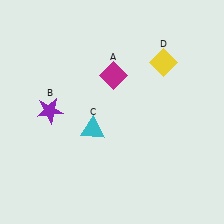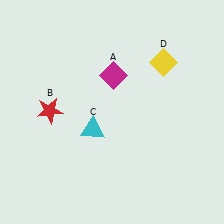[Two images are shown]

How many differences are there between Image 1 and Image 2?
There is 1 difference between the two images.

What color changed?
The star (B) changed from purple in Image 1 to red in Image 2.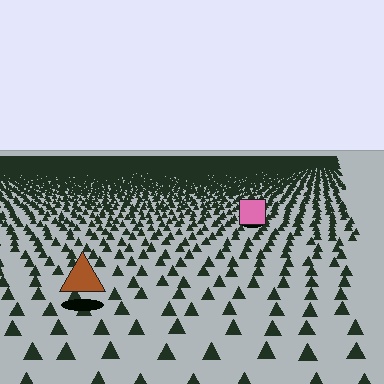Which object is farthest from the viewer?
The pink square is farthest from the viewer. It appears smaller and the ground texture around it is denser.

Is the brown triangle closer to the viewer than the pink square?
Yes. The brown triangle is closer — you can tell from the texture gradient: the ground texture is coarser near it.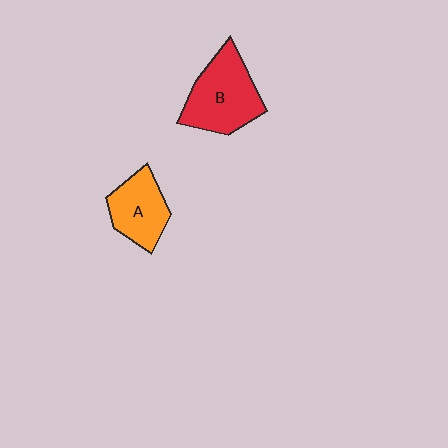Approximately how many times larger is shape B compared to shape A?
Approximately 1.4 times.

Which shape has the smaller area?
Shape A (orange).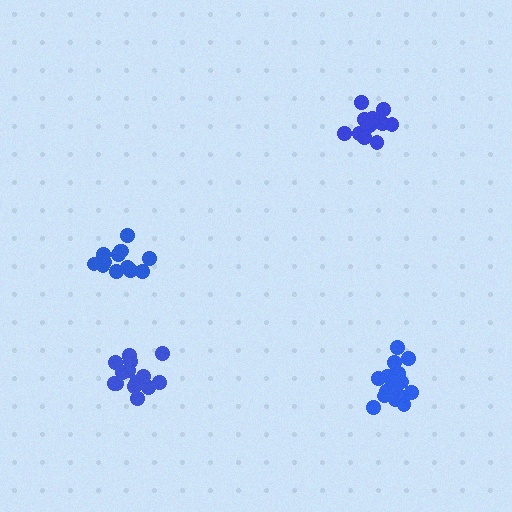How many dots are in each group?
Group 1: 13 dots, Group 2: 16 dots, Group 3: 17 dots, Group 4: 14 dots (60 total).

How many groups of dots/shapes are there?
There are 4 groups.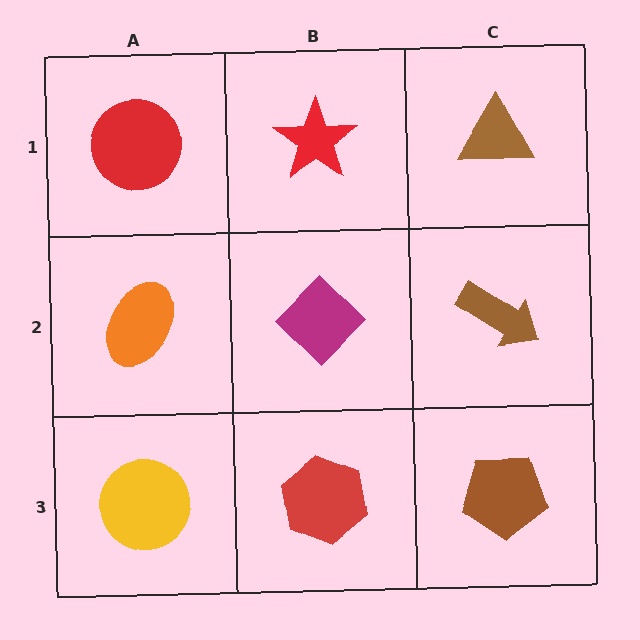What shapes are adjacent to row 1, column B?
A magenta diamond (row 2, column B), a red circle (row 1, column A), a brown triangle (row 1, column C).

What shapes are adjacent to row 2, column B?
A red star (row 1, column B), a red hexagon (row 3, column B), an orange ellipse (row 2, column A), a brown arrow (row 2, column C).